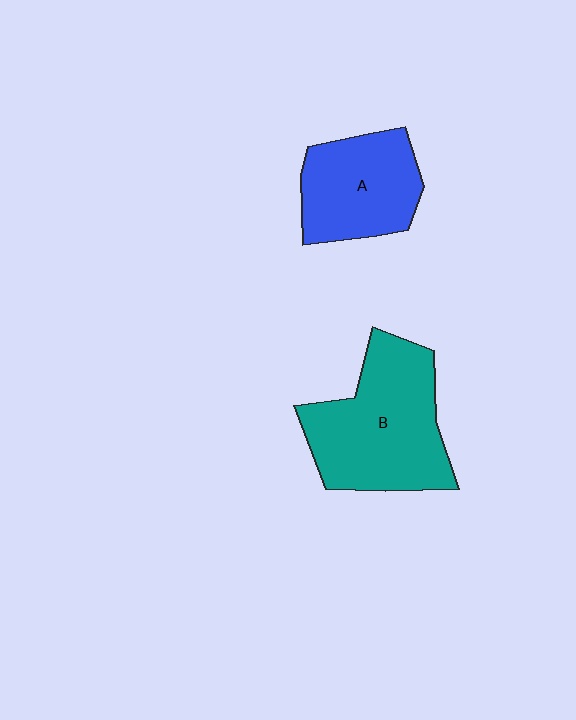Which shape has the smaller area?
Shape A (blue).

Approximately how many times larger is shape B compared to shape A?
Approximately 1.4 times.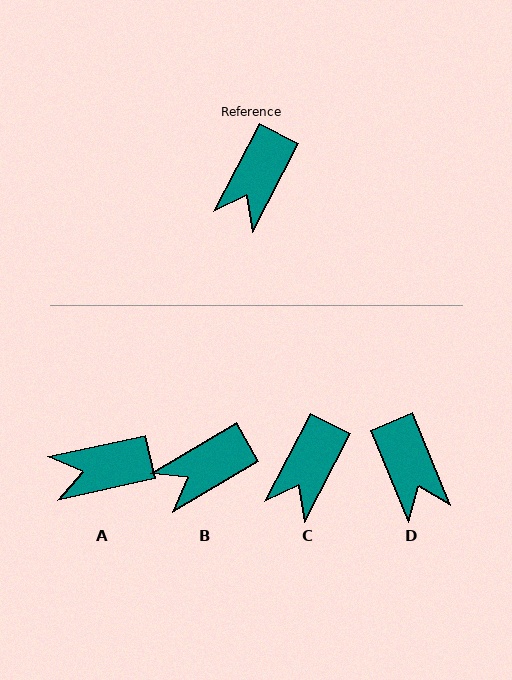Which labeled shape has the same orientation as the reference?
C.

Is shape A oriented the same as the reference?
No, it is off by about 50 degrees.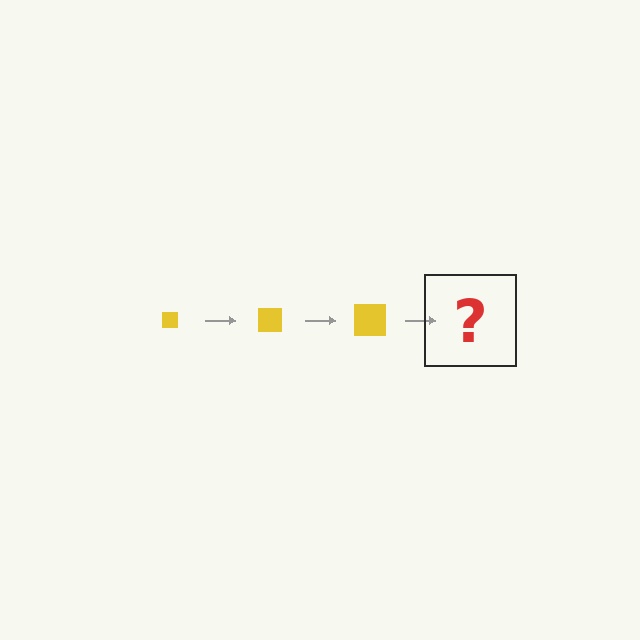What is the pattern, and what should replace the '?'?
The pattern is that the square gets progressively larger each step. The '?' should be a yellow square, larger than the previous one.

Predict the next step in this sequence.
The next step is a yellow square, larger than the previous one.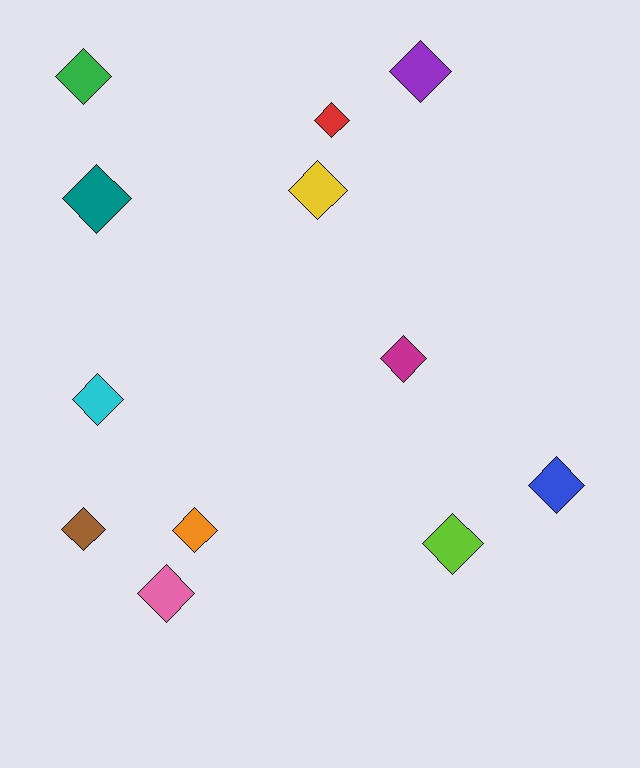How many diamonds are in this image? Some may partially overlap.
There are 12 diamonds.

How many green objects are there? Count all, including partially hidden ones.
There is 1 green object.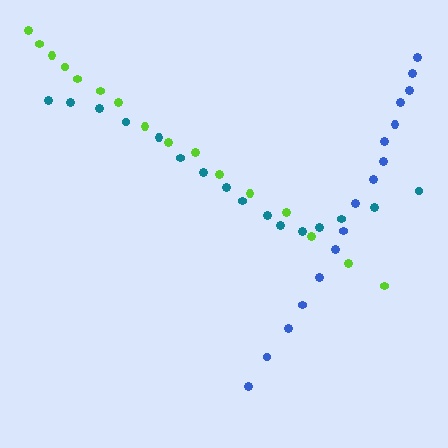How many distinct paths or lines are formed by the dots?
There are 3 distinct paths.